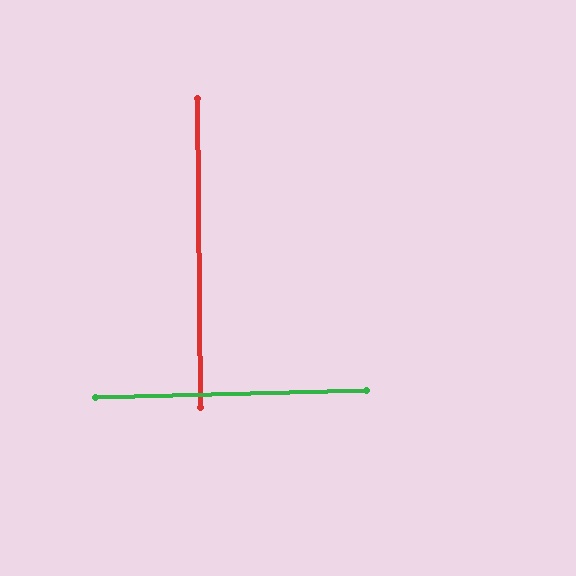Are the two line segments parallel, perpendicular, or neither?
Perpendicular — they meet at approximately 89°.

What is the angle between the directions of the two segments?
Approximately 89 degrees.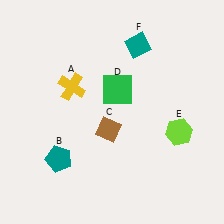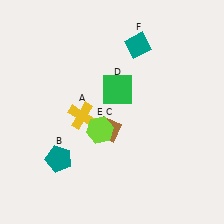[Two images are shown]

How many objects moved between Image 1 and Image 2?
2 objects moved between the two images.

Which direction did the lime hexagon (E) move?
The lime hexagon (E) moved left.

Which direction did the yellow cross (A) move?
The yellow cross (A) moved down.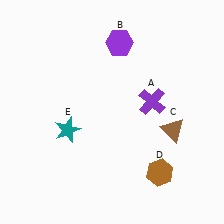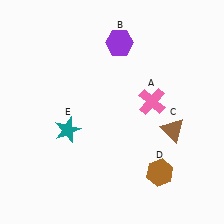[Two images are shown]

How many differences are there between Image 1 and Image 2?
There is 1 difference between the two images.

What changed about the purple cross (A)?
In Image 1, A is purple. In Image 2, it changed to pink.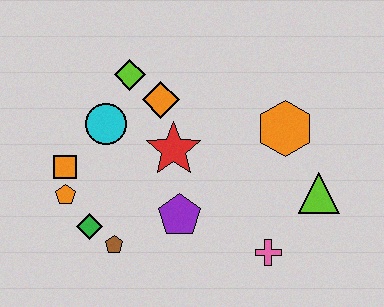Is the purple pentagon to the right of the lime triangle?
No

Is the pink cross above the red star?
No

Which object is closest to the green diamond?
The brown pentagon is closest to the green diamond.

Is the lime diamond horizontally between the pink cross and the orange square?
Yes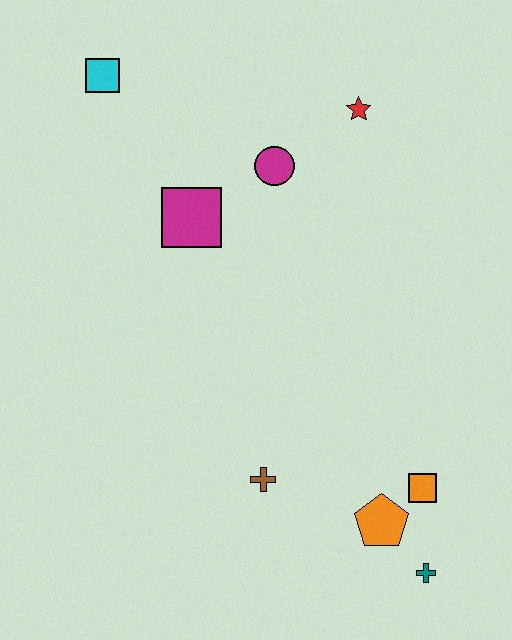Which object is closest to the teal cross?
The orange pentagon is closest to the teal cross.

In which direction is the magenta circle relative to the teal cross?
The magenta circle is above the teal cross.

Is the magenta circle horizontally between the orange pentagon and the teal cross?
No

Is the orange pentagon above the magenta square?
No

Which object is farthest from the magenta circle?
The teal cross is farthest from the magenta circle.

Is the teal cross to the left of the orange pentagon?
No